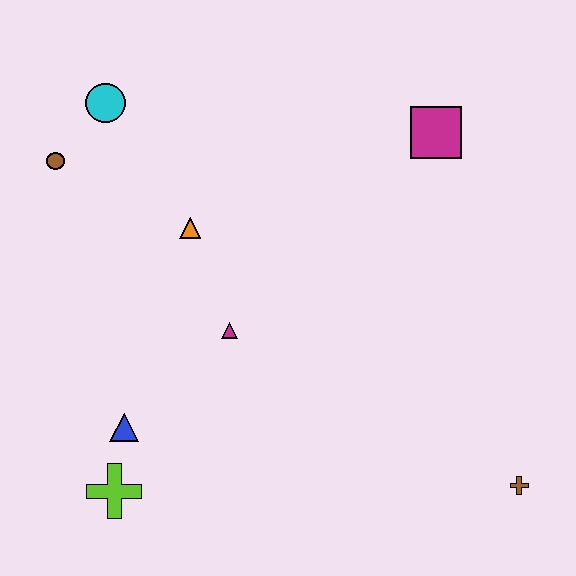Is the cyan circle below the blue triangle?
No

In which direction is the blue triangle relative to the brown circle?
The blue triangle is below the brown circle.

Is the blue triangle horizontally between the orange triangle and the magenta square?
No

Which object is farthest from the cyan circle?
The brown cross is farthest from the cyan circle.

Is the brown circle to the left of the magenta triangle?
Yes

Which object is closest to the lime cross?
The blue triangle is closest to the lime cross.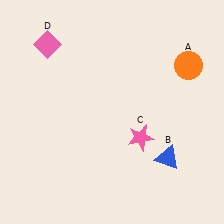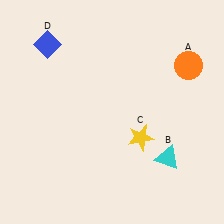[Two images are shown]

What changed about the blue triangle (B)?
In Image 1, B is blue. In Image 2, it changed to cyan.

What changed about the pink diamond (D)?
In Image 1, D is pink. In Image 2, it changed to blue.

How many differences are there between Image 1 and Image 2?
There are 3 differences between the two images.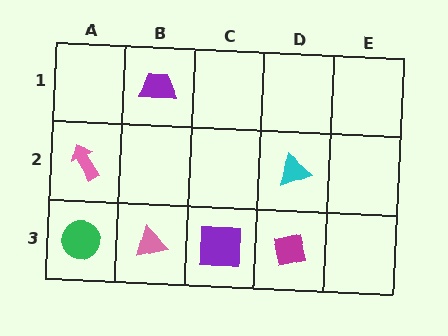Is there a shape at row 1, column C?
No, that cell is empty.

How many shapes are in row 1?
1 shape.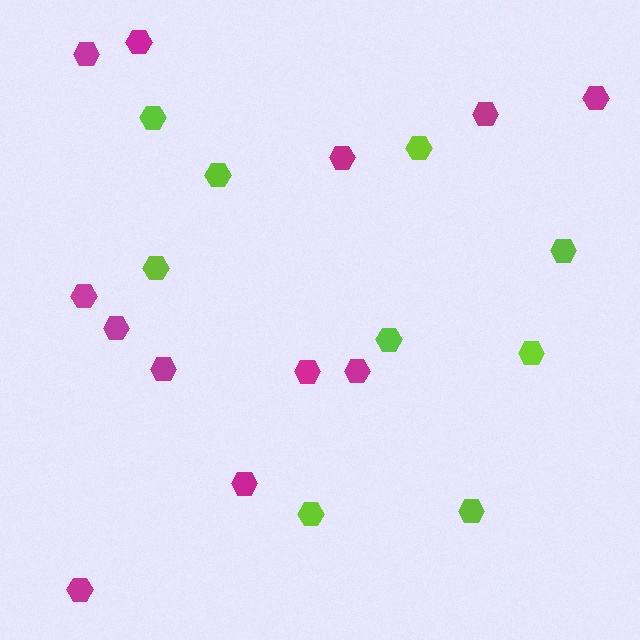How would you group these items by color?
There are 2 groups: one group of lime hexagons (9) and one group of magenta hexagons (12).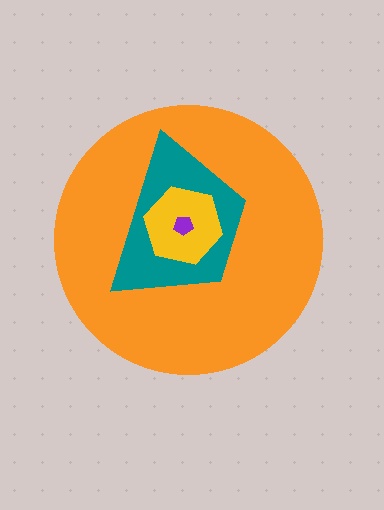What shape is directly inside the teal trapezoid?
The yellow hexagon.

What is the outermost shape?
The orange circle.